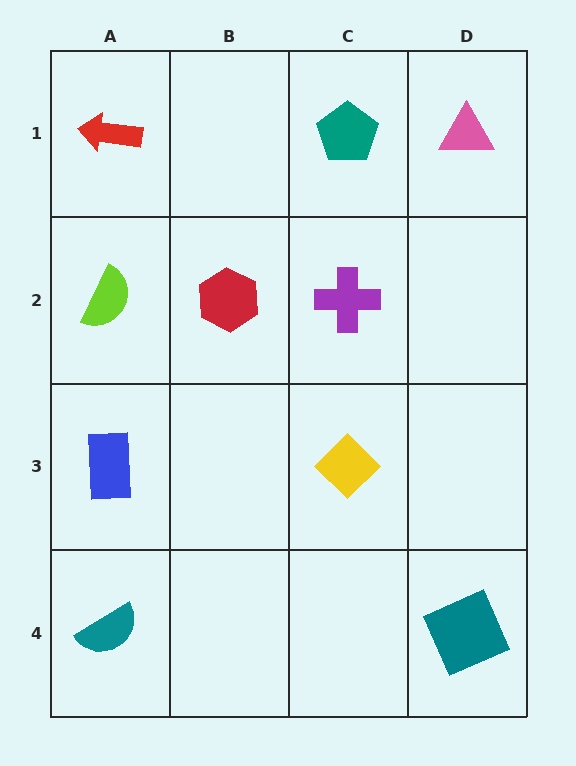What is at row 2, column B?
A red hexagon.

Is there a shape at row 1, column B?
No, that cell is empty.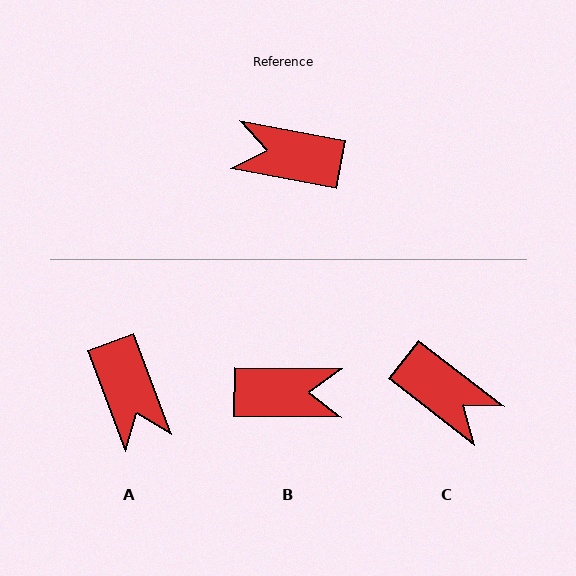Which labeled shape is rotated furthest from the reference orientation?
B, about 170 degrees away.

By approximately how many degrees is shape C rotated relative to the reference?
Approximately 153 degrees counter-clockwise.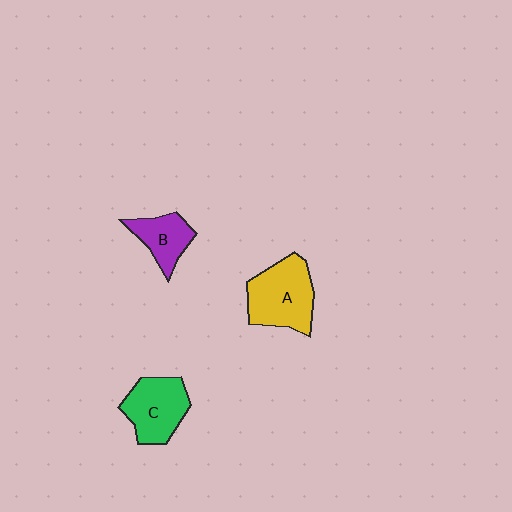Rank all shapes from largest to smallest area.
From largest to smallest: A (yellow), C (green), B (purple).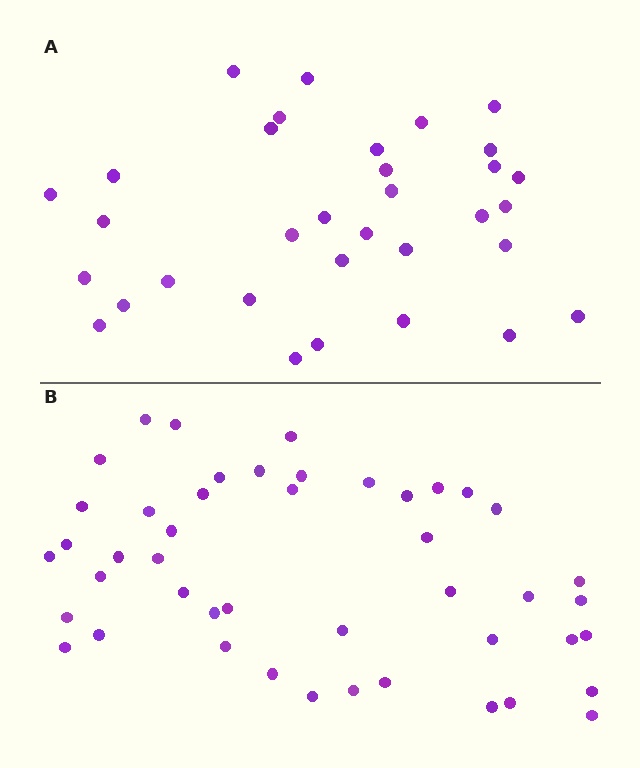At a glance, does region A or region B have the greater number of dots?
Region B (the bottom region) has more dots.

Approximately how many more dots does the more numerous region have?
Region B has approximately 15 more dots than region A.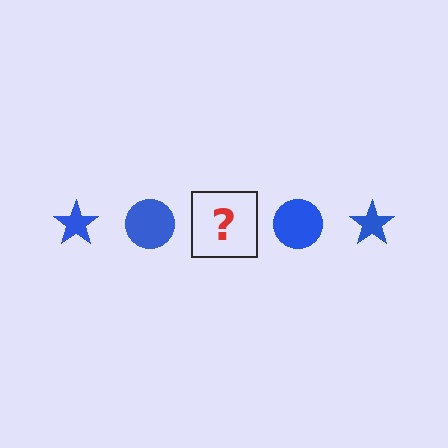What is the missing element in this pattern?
The missing element is a blue star.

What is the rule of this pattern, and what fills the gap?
The rule is that the pattern cycles through star, circle shapes in blue. The gap should be filled with a blue star.